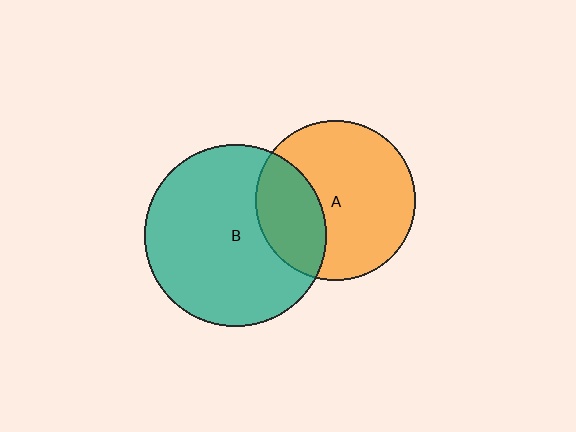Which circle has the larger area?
Circle B (teal).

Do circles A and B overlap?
Yes.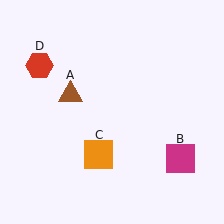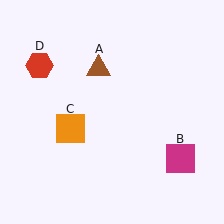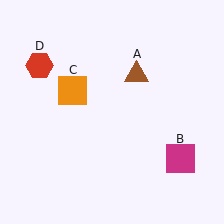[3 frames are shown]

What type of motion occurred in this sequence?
The brown triangle (object A), orange square (object C) rotated clockwise around the center of the scene.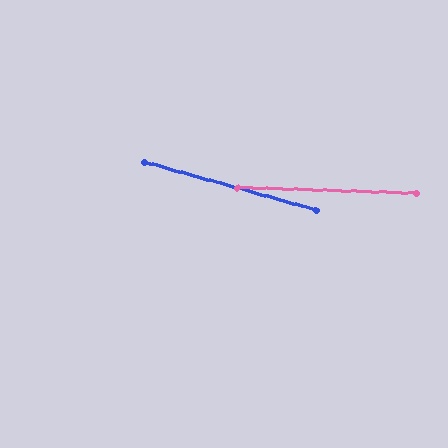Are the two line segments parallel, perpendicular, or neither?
Neither parallel nor perpendicular — they differ by about 14°.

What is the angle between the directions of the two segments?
Approximately 14 degrees.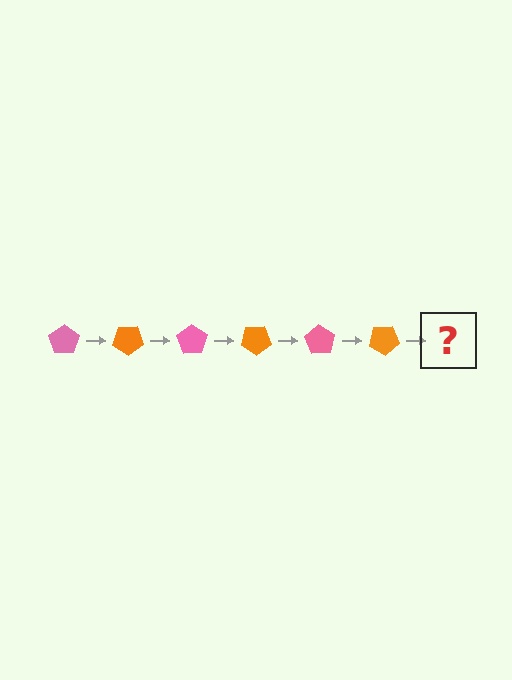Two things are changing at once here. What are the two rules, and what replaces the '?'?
The two rules are that it rotates 35 degrees each step and the color cycles through pink and orange. The '?' should be a pink pentagon, rotated 210 degrees from the start.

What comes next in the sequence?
The next element should be a pink pentagon, rotated 210 degrees from the start.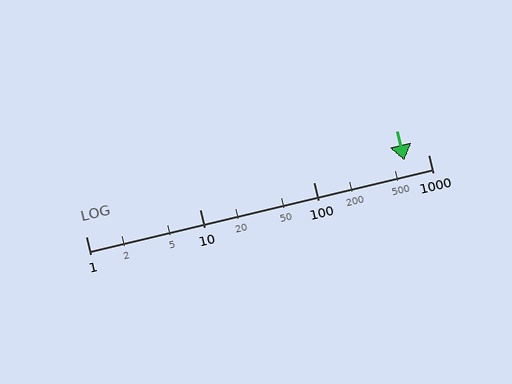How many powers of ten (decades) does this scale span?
The scale spans 3 decades, from 1 to 1000.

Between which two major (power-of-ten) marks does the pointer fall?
The pointer is between 100 and 1000.